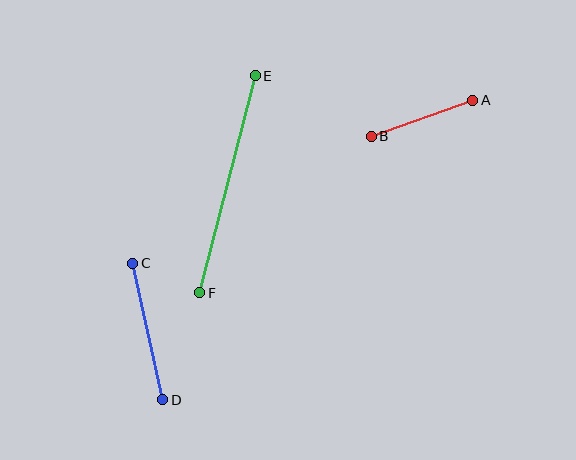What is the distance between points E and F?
The distance is approximately 224 pixels.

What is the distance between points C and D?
The distance is approximately 140 pixels.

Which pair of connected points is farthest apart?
Points E and F are farthest apart.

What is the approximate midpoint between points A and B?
The midpoint is at approximately (422, 118) pixels.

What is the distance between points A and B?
The distance is approximately 107 pixels.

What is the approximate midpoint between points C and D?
The midpoint is at approximately (148, 332) pixels.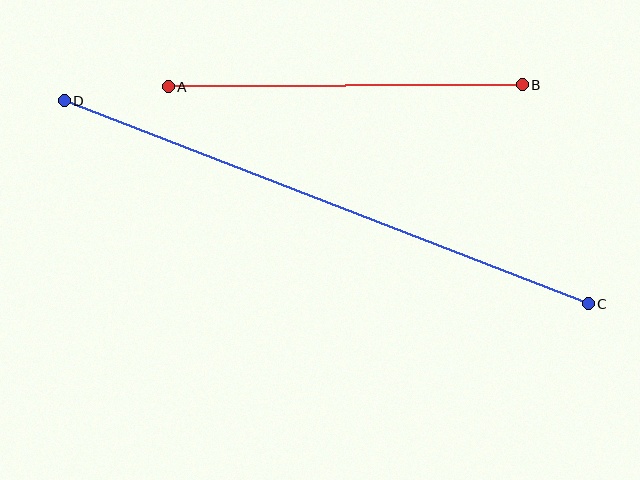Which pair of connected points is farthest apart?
Points C and D are farthest apart.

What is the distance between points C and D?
The distance is approximately 562 pixels.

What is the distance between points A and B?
The distance is approximately 354 pixels.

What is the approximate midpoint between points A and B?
The midpoint is at approximately (345, 86) pixels.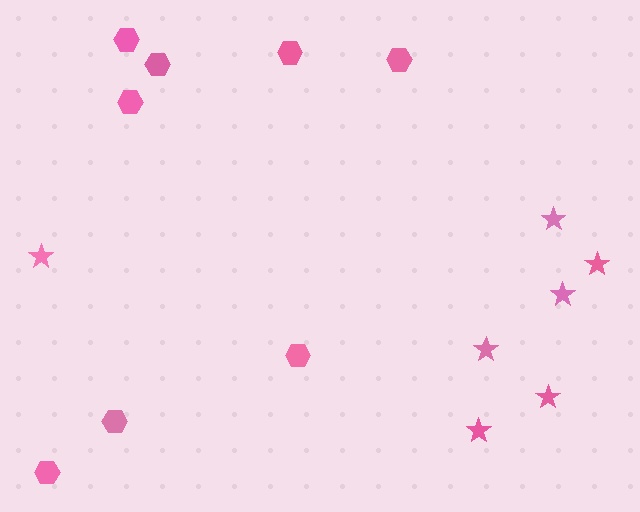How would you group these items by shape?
There are 2 groups: one group of hexagons (8) and one group of stars (7).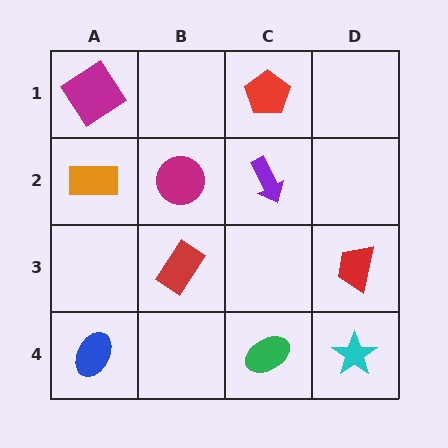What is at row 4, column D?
A cyan star.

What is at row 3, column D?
A red trapezoid.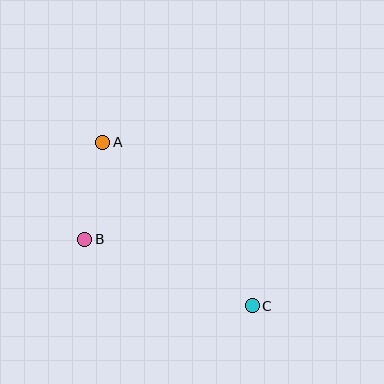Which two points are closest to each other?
Points A and B are closest to each other.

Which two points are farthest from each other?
Points A and C are farthest from each other.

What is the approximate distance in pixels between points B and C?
The distance between B and C is approximately 180 pixels.